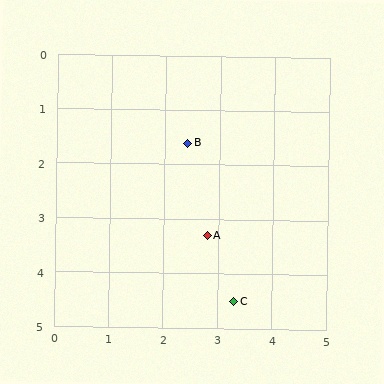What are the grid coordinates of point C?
Point C is at approximately (3.3, 4.5).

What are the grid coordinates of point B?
Point B is at approximately (2.4, 1.6).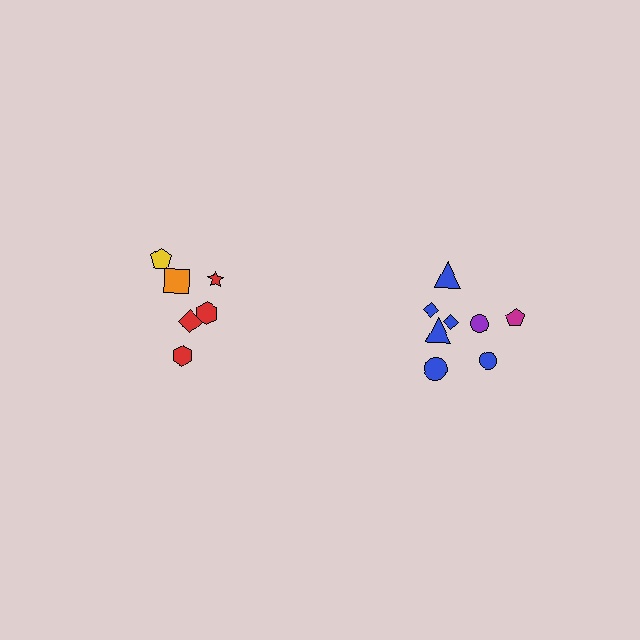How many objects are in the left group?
There are 6 objects.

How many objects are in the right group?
There are 8 objects.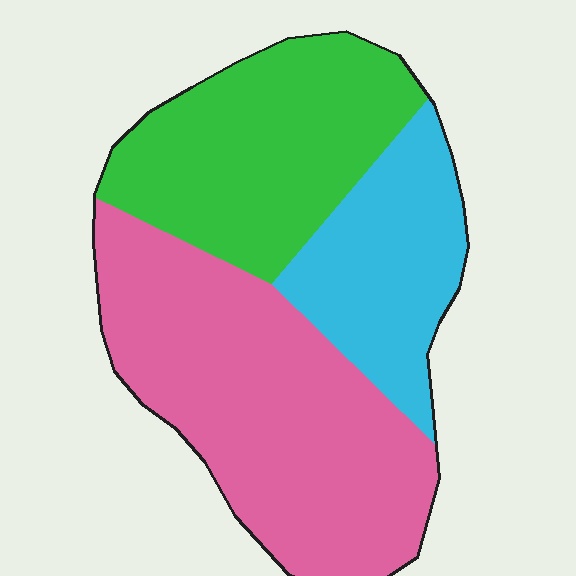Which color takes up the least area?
Cyan, at roughly 20%.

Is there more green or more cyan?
Green.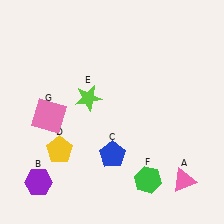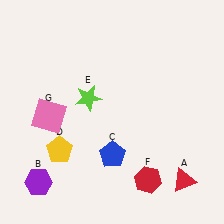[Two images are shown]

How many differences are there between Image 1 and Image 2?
There are 2 differences between the two images.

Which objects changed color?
A changed from pink to red. F changed from green to red.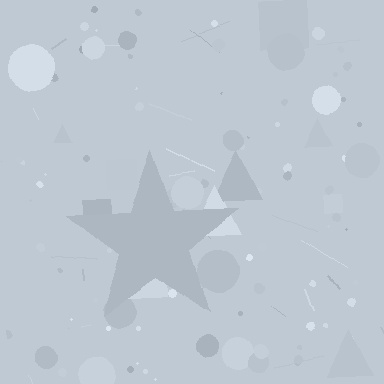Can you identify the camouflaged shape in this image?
The camouflaged shape is a star.